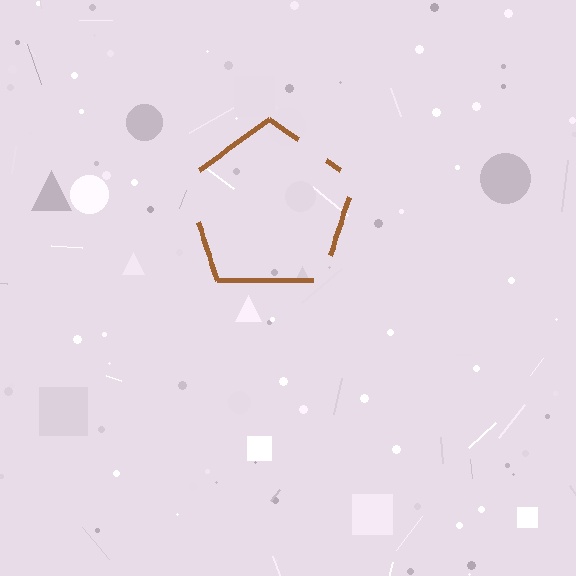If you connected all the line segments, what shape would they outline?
They would outline a pentagon.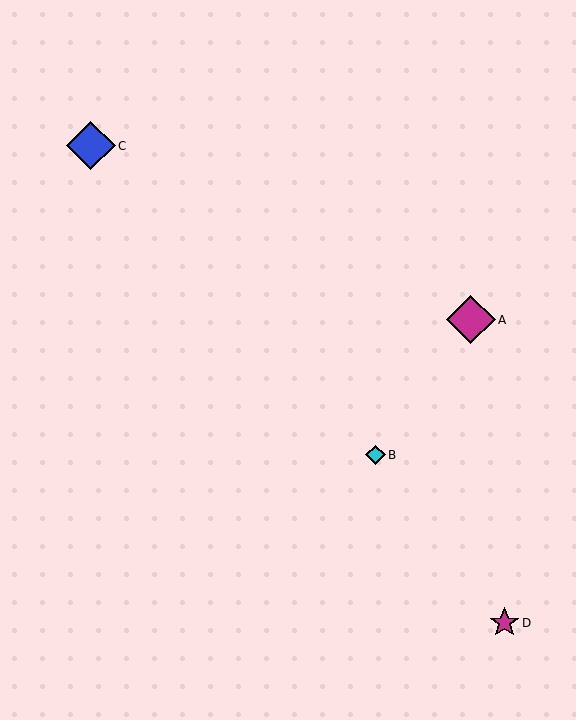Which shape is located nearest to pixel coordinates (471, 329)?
The magenta diamond (labeled A) at (471, 320) is nearest to that location.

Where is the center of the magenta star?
The center of the magenta star is at (505, 623).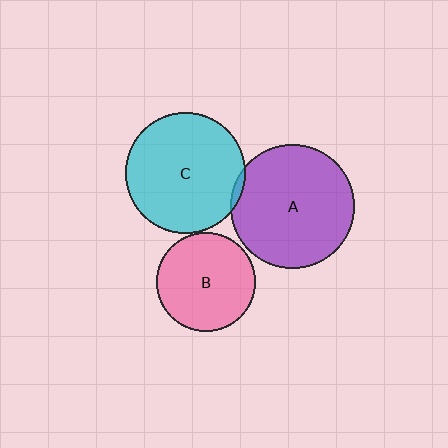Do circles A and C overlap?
Yes.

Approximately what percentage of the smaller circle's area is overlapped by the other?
Approximately 5%.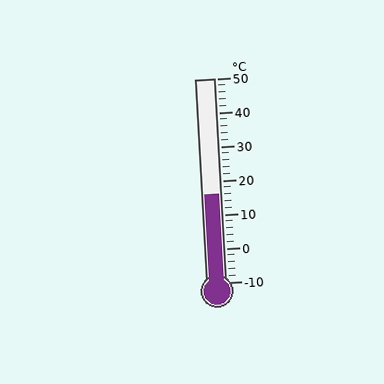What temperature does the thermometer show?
The thermometer shows approximately 16°C.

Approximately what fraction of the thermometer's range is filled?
The thermometer is filled to approximately 45% of its range.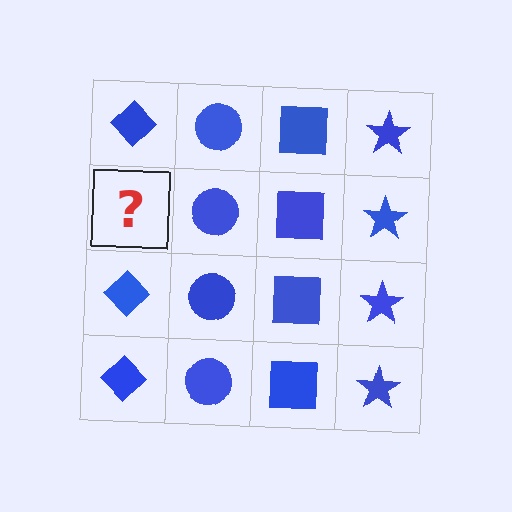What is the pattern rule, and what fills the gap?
The rule is that each column has a consistent shape. The gap should be filled with a blue diamond.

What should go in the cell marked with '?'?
The missing cell should contain a blue diamond.